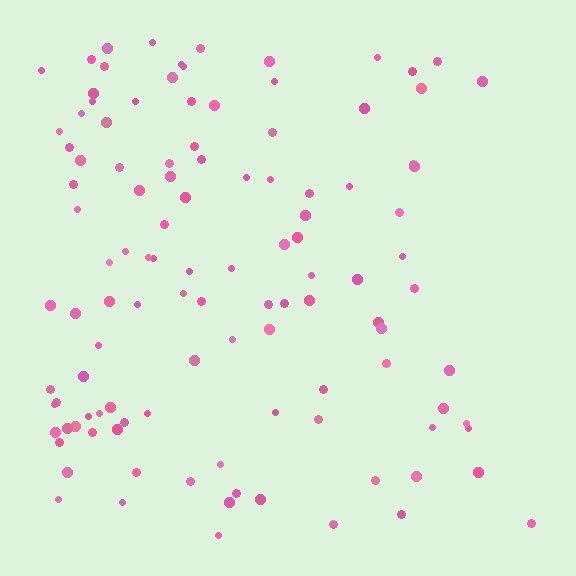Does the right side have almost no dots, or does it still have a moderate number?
Still a moderate number, just noticeably fewer than the left.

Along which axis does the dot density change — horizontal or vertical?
Horizontal.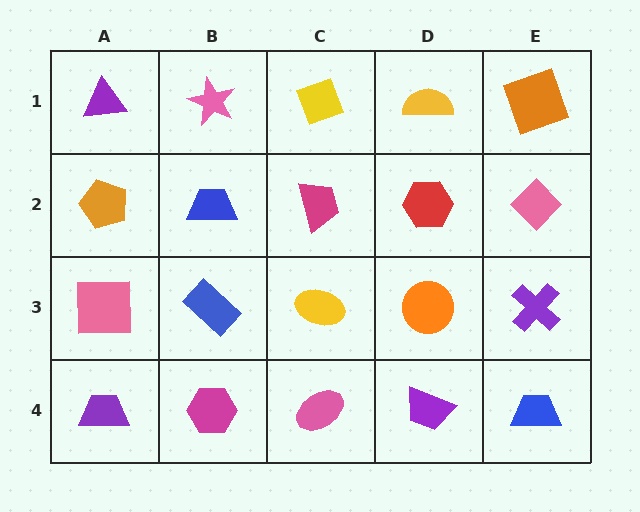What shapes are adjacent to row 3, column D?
A red hexagon (row 2, column D), a purple trapezoid (row 4, column D), a yellow ellipse (row 3, column C), a purple cross (row 3, column E).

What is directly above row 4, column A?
A pink square.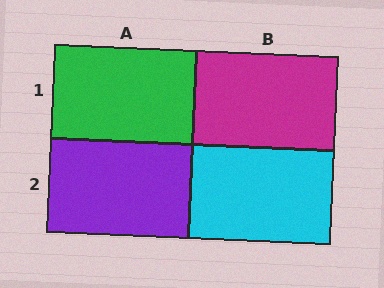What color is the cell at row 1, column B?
Magenta.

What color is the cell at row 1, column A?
Green.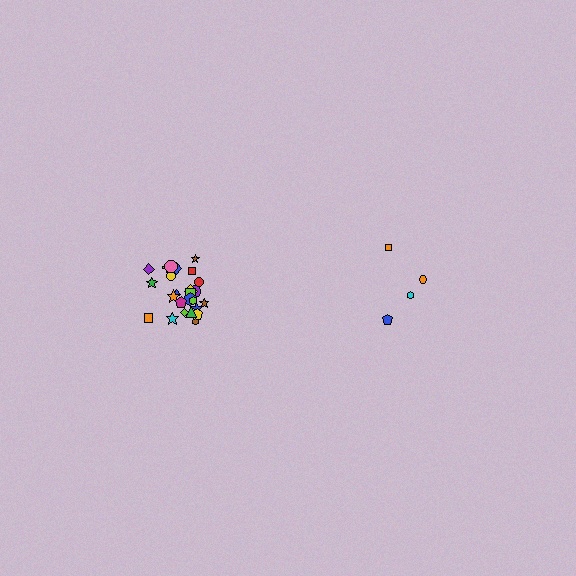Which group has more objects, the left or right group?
The left group.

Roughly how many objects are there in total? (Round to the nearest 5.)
Roughly 30 objects in total.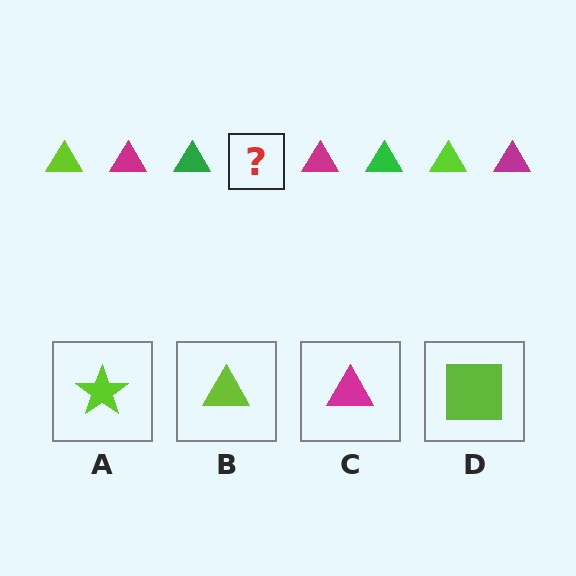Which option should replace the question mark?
Option B.